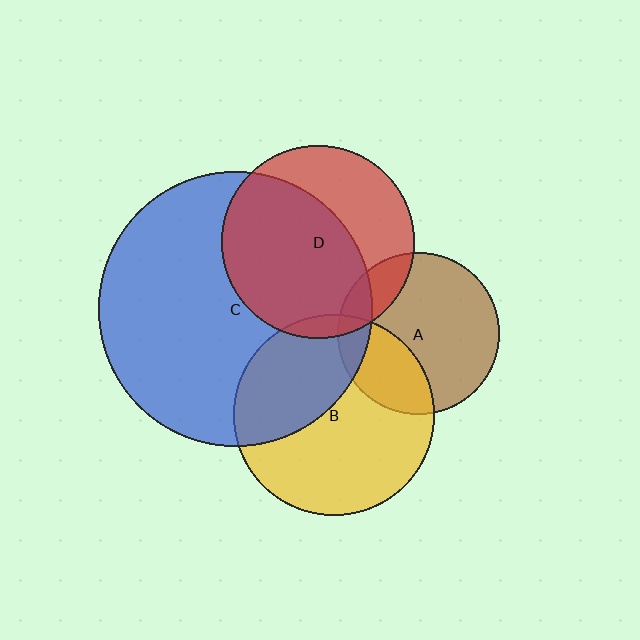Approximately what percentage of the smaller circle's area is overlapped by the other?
Approximately 40%.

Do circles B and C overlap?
Yes.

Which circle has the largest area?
Circle C (blue).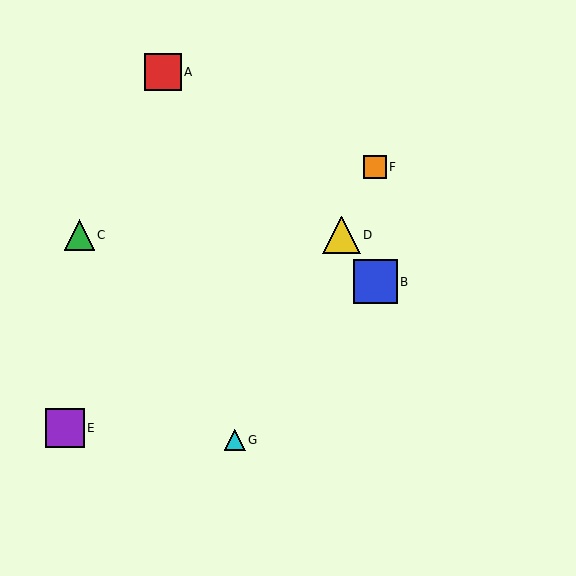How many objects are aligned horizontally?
2 objects (C, D) are aligned horizontally.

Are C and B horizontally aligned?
No, C is at y≈235 and B is at y≈282.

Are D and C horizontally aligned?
Yes, both are at y≈235.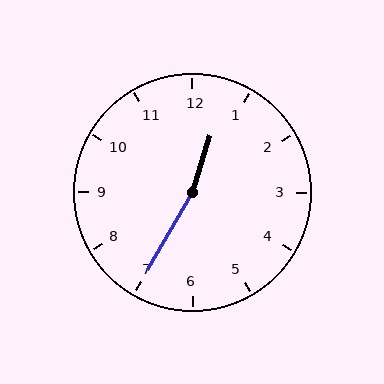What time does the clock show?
12:35.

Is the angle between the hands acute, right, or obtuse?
It is obtuse.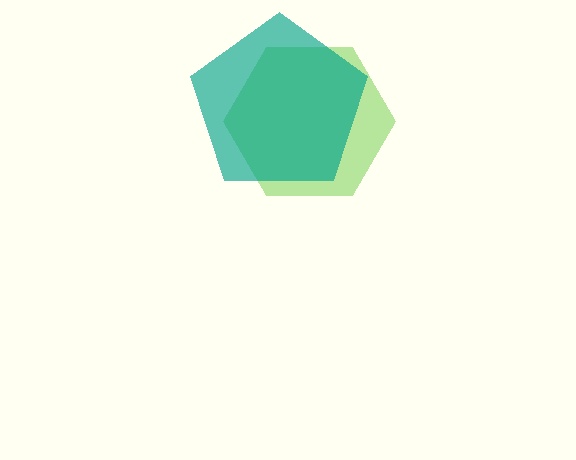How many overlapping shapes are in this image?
There are 2 overlapping shapes in the image.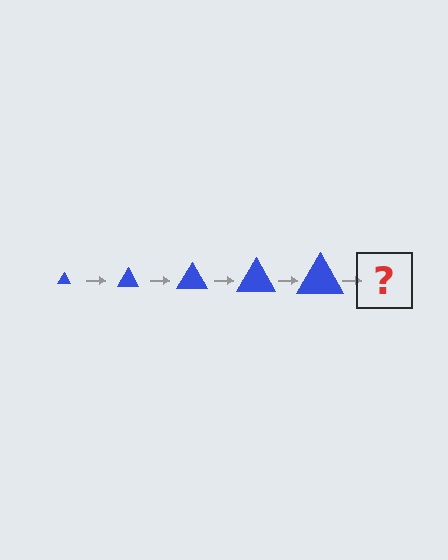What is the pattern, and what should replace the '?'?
The pattern is that the triangle gets progressively larger each step. The '?' should be a blue triangle, larger than the previous one.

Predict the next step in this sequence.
The next step is a blue triangle, larger than the previous one.